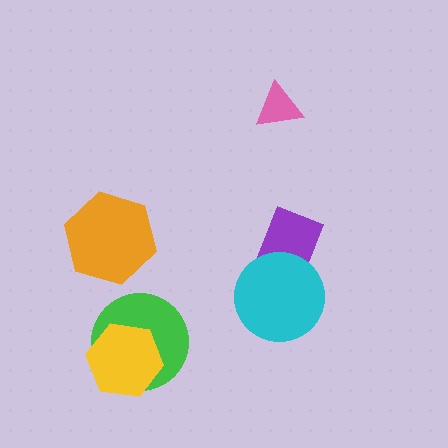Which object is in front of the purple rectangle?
The cyan circle is in front of the purple rectangle.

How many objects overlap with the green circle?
1 object overlaps with the green circle.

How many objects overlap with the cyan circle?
1 object overlaps with the cyan circle.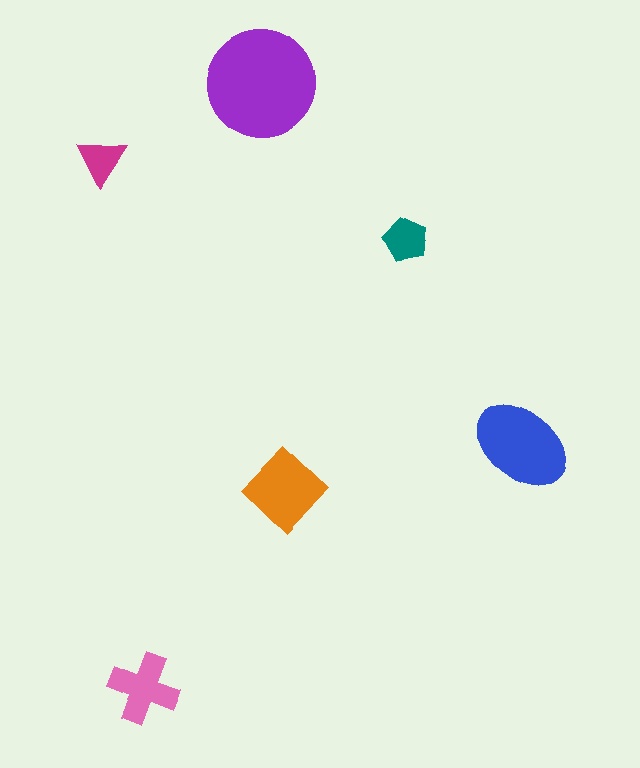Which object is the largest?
The purple circle.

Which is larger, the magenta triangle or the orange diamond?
The orange diamond.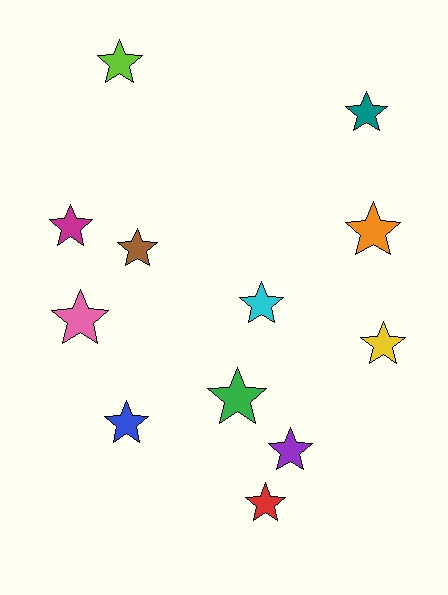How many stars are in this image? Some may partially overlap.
There are 12 stars.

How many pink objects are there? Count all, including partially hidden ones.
There is 1 pink object.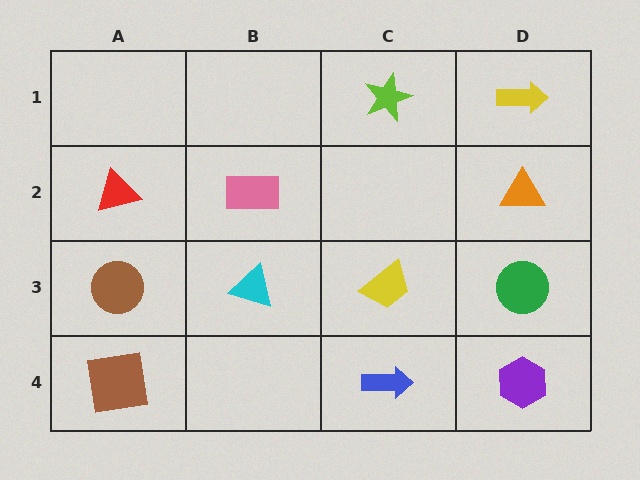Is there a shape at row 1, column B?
No, that cell is empty.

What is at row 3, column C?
A yellow trapezoid.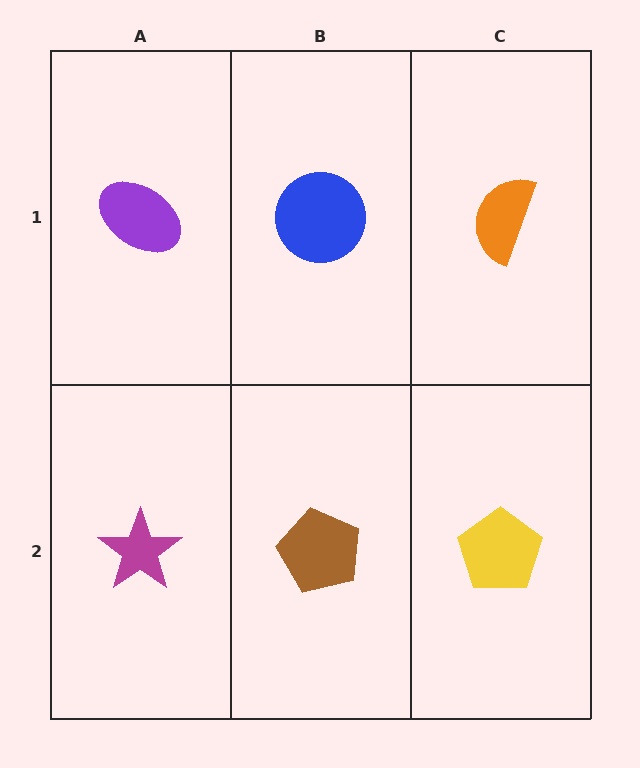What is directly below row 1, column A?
A magenta star.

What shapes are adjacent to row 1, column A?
A magenta star (row 2, column A), a blue circle (row 1, column B).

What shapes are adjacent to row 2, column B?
A blue circle (row 1, column B), a magenta star (row 2, column A), a yellow pentagon (row 2, column C).